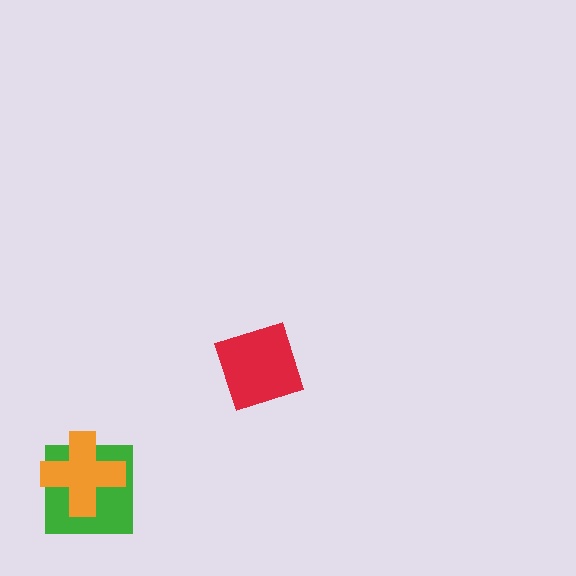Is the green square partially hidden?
Yes, it is partially covered by another shape.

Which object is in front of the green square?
The orange cross is in front of the green square.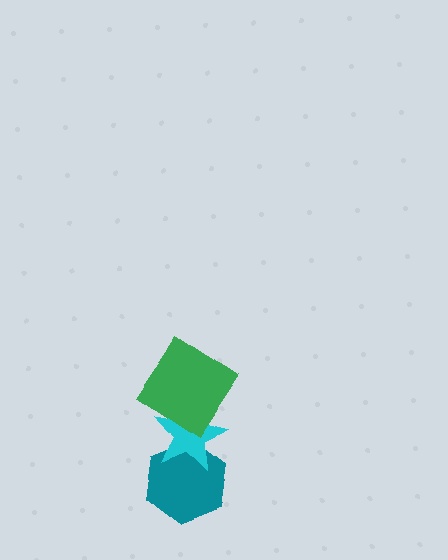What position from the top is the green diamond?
The green diamond is 1st from the top.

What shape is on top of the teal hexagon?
The cyan star is on top of the teal hexagon.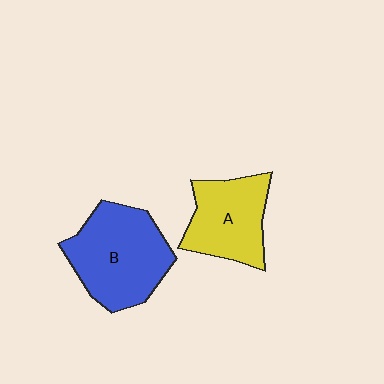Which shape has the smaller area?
Shape A (yellow).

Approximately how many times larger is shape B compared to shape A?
Approximately 1.3 times.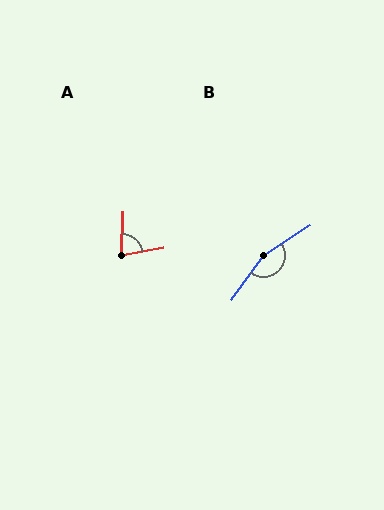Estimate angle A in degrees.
Approximately 78 degrees.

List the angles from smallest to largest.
A (78°), B (158°).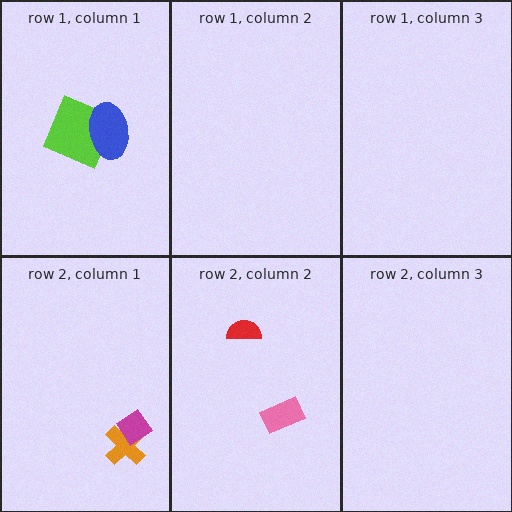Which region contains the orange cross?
The row 2, column 1 region.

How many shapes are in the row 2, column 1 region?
2.